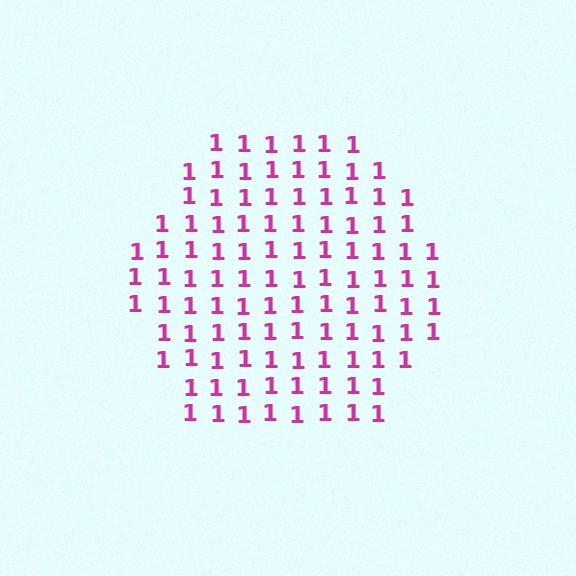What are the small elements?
The small elements are digit 1's.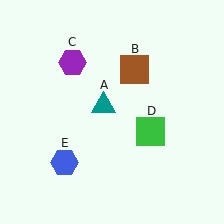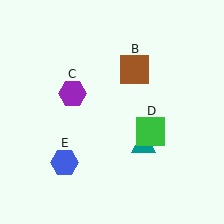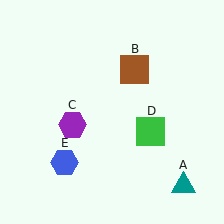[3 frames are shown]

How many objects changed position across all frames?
2 objects changed position: teal triangle (object A), purple hexagon (object C).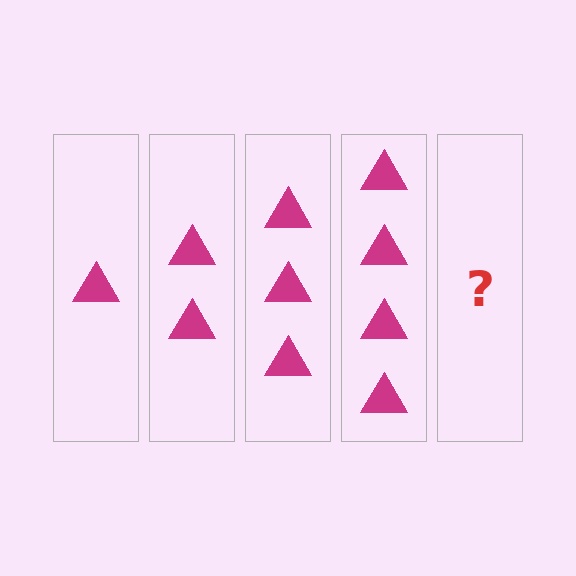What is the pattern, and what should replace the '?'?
The pattern is that each step adds one more triangle. The '?' should be 5 triangles.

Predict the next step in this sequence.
The next step is 5 triangles.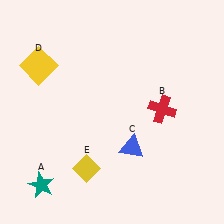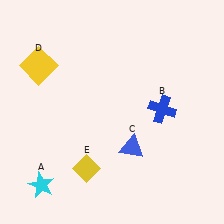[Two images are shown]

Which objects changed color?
A changed from teal to cyan. B changed from red to blue.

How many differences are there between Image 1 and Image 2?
There are 2 differences between the two images.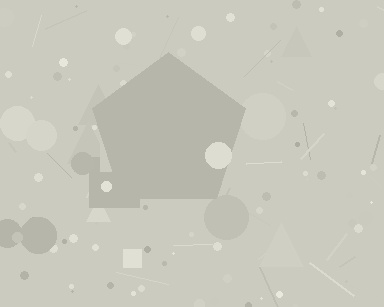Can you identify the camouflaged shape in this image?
The camouflaged shape is a pentagon.